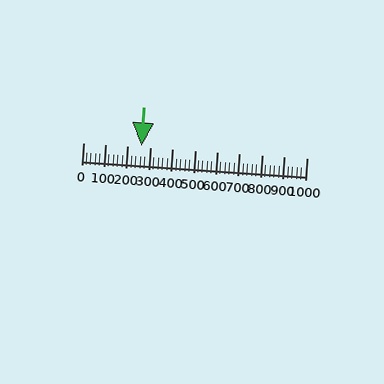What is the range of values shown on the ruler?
The ruler shows values from 0 to 1000.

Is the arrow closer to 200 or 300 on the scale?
The arrow is closer to 300.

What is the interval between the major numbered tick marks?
The major tick marks are spaced 100 units apart.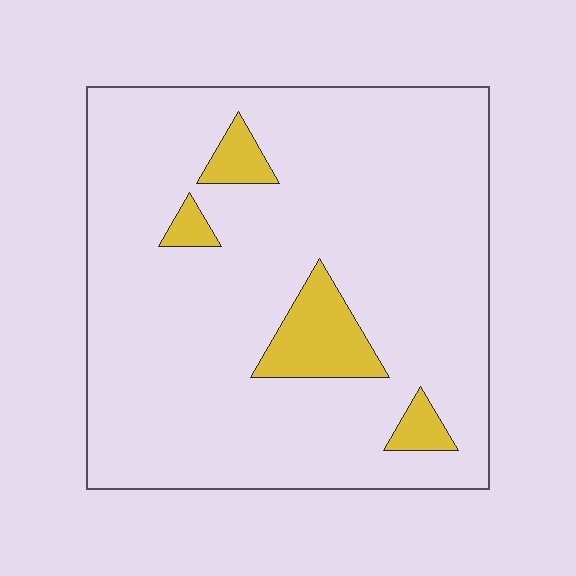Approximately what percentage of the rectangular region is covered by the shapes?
Approximately 10%.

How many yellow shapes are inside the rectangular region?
4.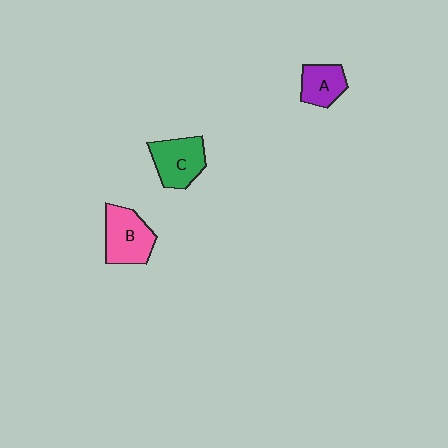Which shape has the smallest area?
Shape A (purple).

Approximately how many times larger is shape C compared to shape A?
Approximately 1.4 times.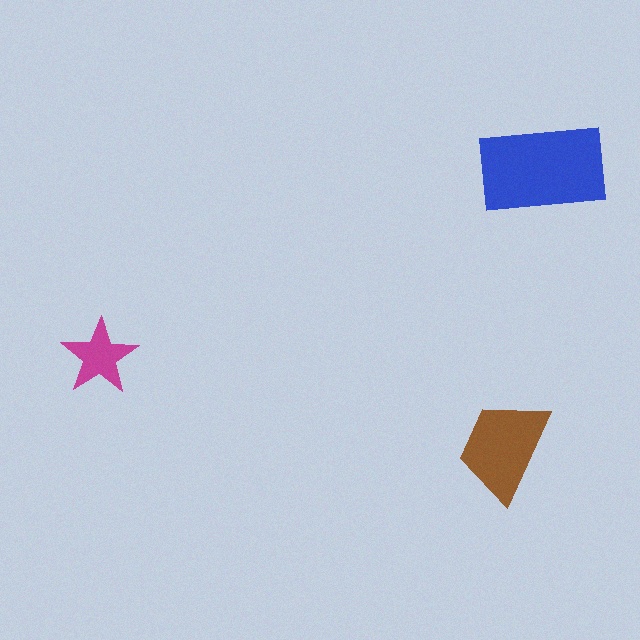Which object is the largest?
The blue rectangle.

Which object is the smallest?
The magenta star.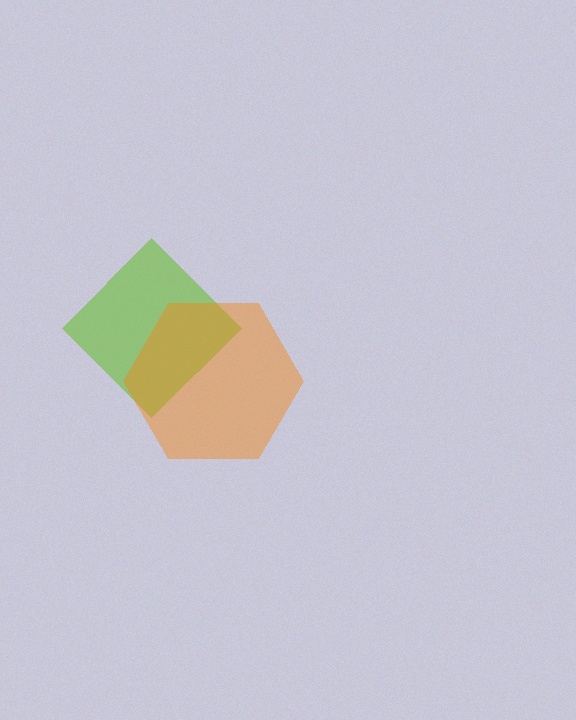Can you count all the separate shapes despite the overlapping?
Yes, there are 2 separate shapes.